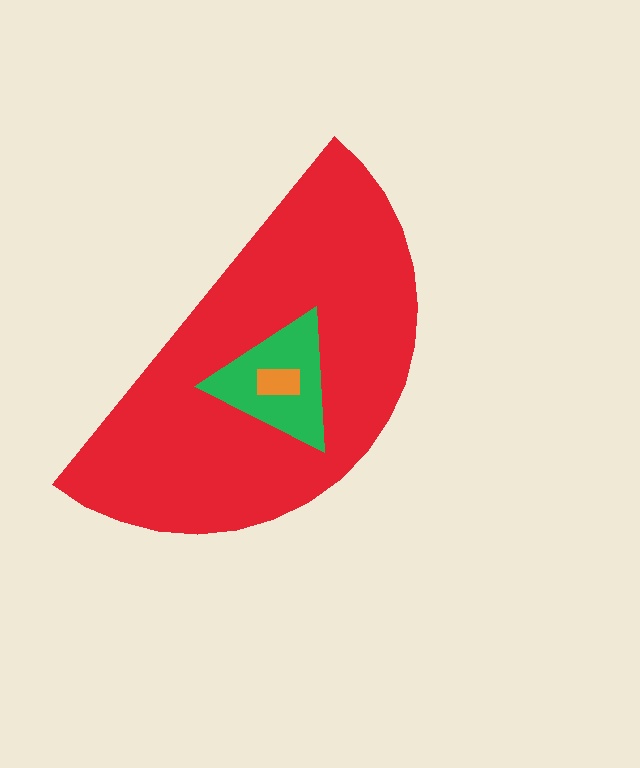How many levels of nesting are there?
3.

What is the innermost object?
The orange rectangle.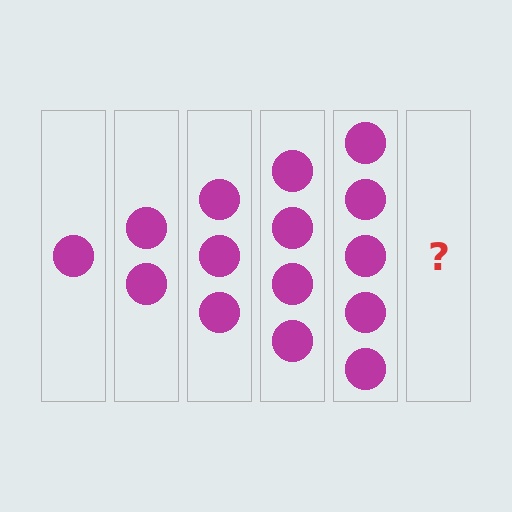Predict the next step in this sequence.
The next step is 6 circles.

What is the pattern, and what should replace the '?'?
The pattern is that each step adds one more circle. The '?' should be 6 circles.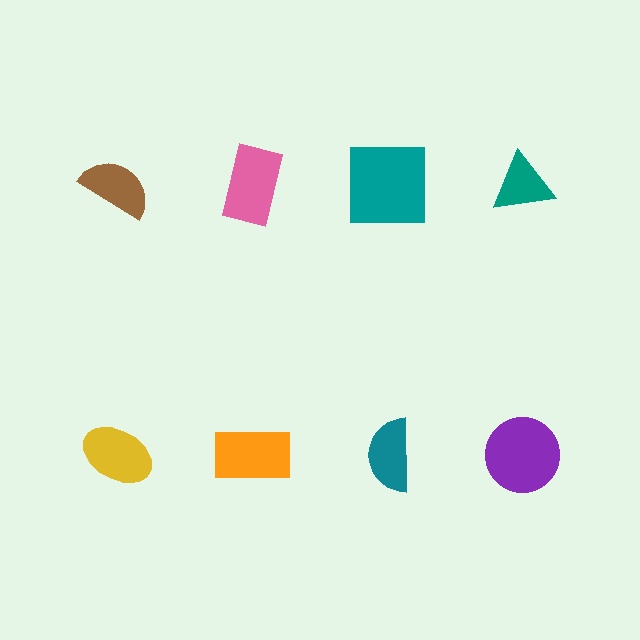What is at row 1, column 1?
A brown semicircle.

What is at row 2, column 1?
A yellow ellipse.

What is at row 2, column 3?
A teal semicircle.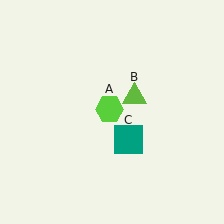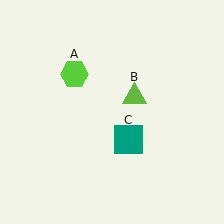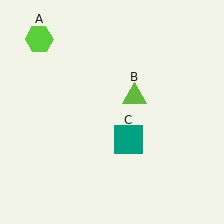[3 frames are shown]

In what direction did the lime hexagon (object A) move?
The lime hexagon (object A) moved up and to the left.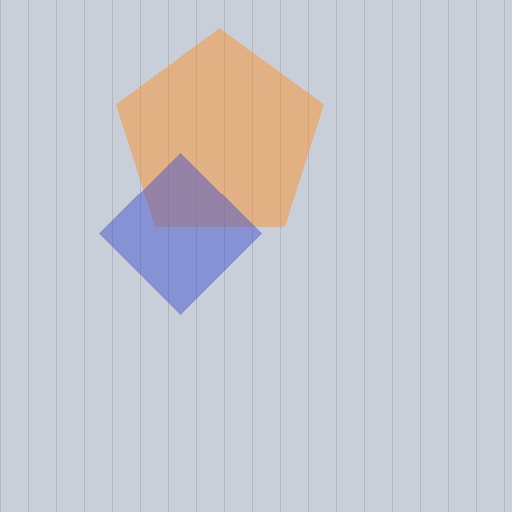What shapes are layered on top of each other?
The layered shapes are: an orange pentagon, a blue diamond.